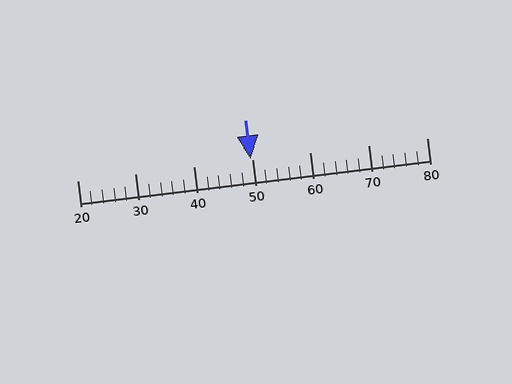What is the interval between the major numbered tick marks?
The major tick marks are spaced 10 units apart.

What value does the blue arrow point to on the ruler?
The blue arrow points to approximately 50.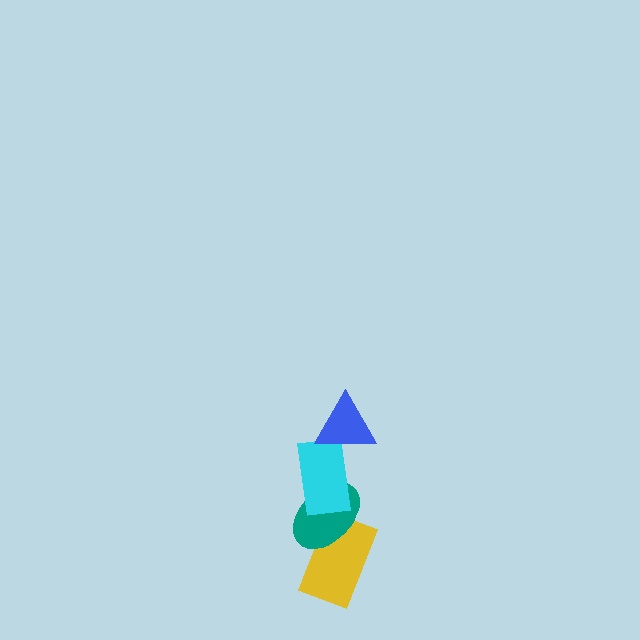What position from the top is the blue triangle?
The blue triangle is 1st from the top.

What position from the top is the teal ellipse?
The teal ellipse is 3rd from the top.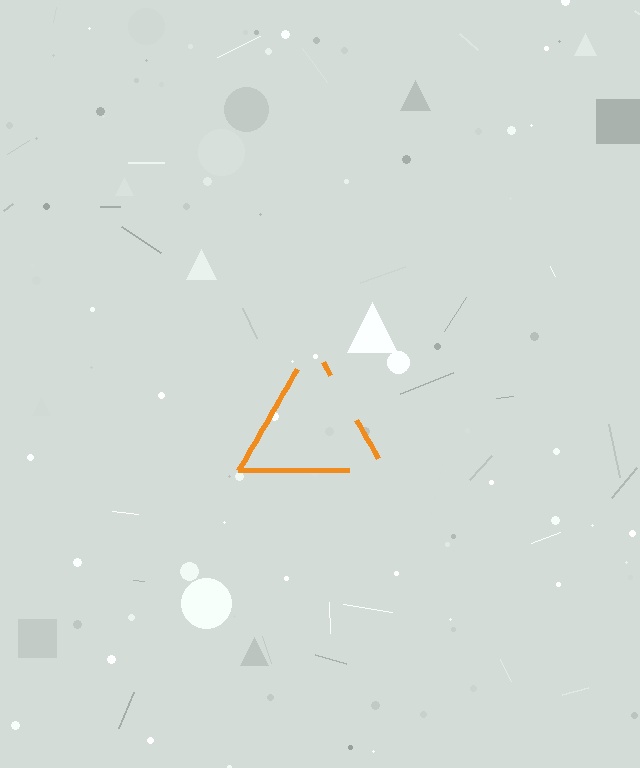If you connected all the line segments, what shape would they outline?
They would outline a triangle.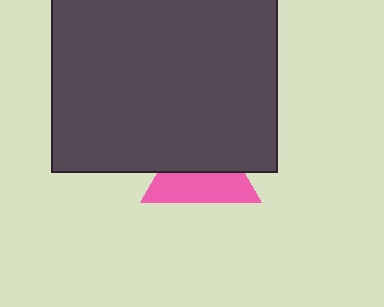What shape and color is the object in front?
The object in front is a dark gray square.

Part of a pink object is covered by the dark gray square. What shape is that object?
It is a triangle.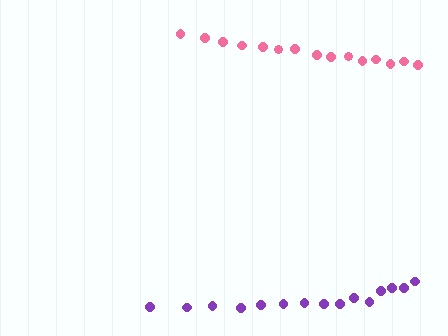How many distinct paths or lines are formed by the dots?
There are 2 distinct paths.